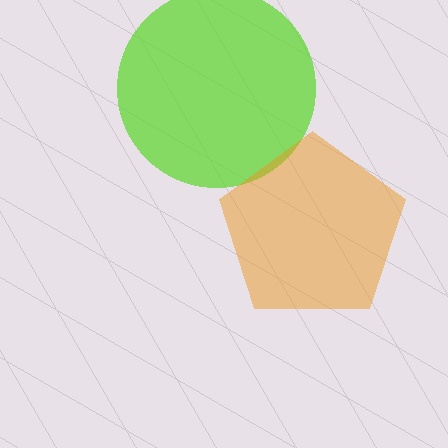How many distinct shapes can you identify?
There are 2 distinct shapes: a lime circle, an orange pentagon.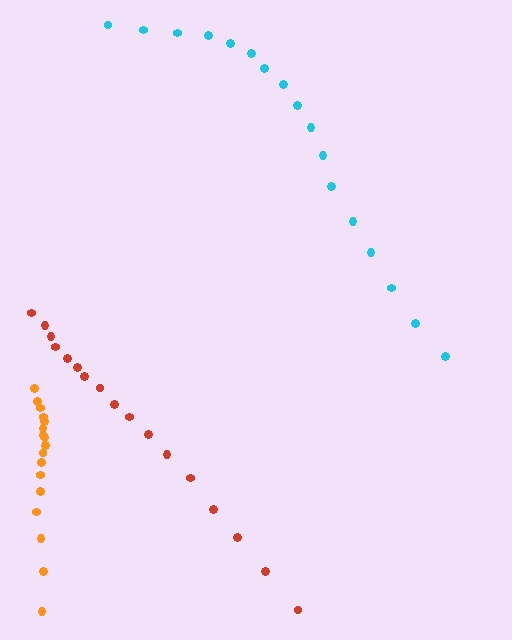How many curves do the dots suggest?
There are 3 distinct paths.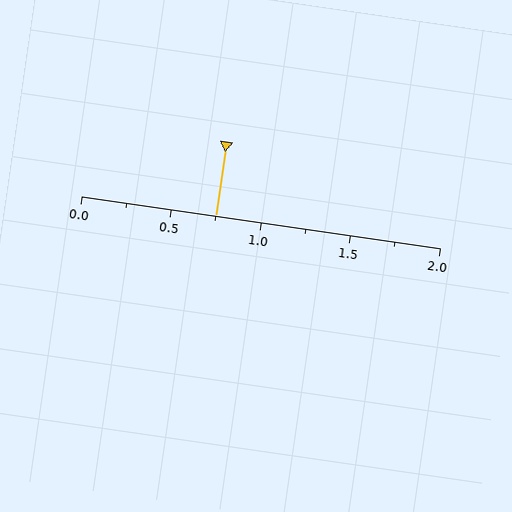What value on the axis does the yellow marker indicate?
The marker indicates approximately 0.75.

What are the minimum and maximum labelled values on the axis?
The axis runs from 0.0 to 2.0.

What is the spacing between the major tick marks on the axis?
The major ticks are spaced 0.5 apart.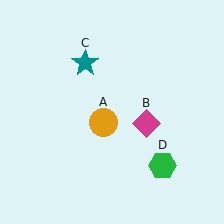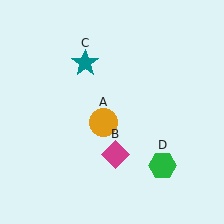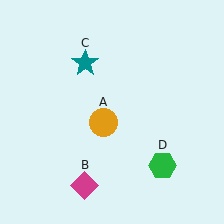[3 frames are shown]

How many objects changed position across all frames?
1 object changed position: magenta diamond (object B).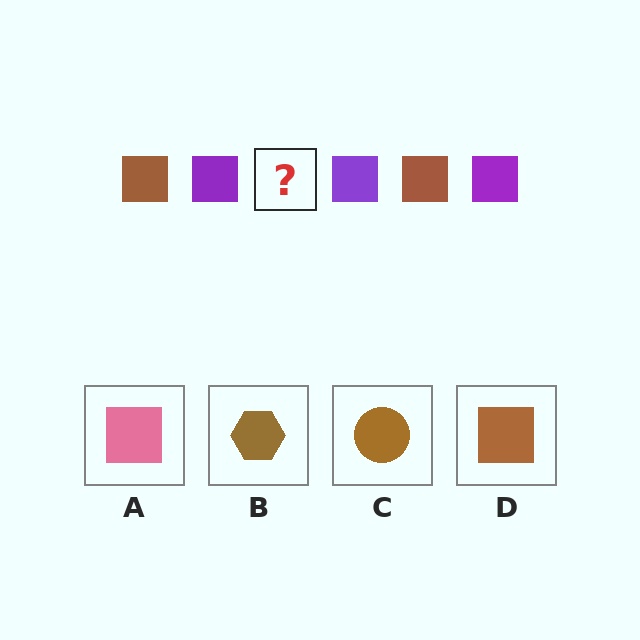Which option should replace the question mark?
Option D.